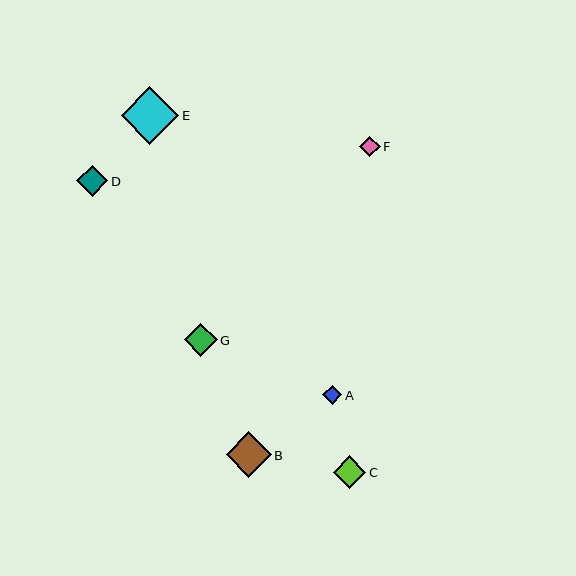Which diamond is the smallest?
Diamond A is the smallest with a size of approximately 19 pixels.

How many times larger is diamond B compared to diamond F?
Diamond B is approximately 2.3 times the size of diamond F.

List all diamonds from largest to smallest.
From largest to smallest: E, B, G, C, D, F, A.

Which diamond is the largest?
Diamond E is the largest with a size of approximately 58 pixels.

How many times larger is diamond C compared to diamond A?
Diamond C is approximately 1.7 times the size of diamond A.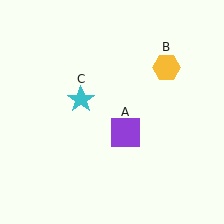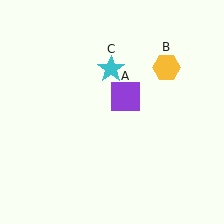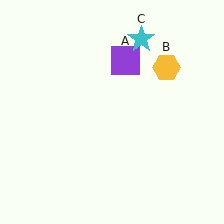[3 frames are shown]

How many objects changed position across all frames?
2 objects changed position: purple square (object A), cyan star (object C).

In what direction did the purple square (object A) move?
The purple square (object A) moved up.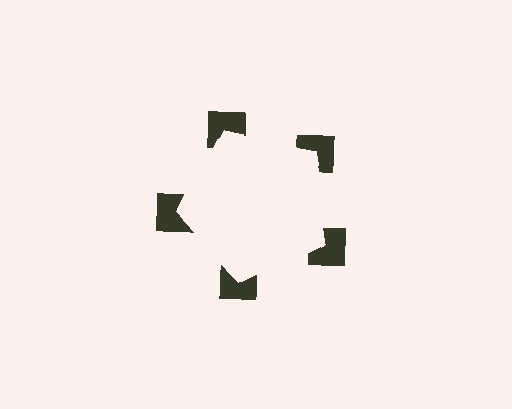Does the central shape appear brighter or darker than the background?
It typically appears slightly brighter than the background, even though no actual brightness change is drawn.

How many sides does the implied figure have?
5 sides.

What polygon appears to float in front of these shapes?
An illusory pentagon — its edges are inferred from the aligned wedge cuts in the notched squares, not physically drawn.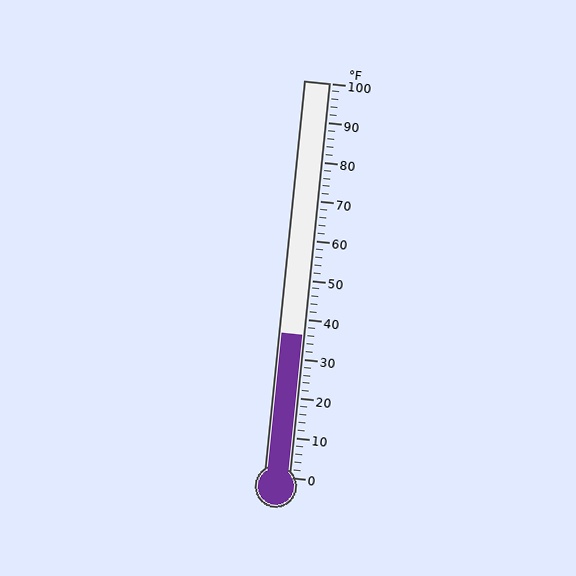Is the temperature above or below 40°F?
The temperature is below 40°F.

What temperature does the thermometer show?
The thermometer shows approximately 36°F.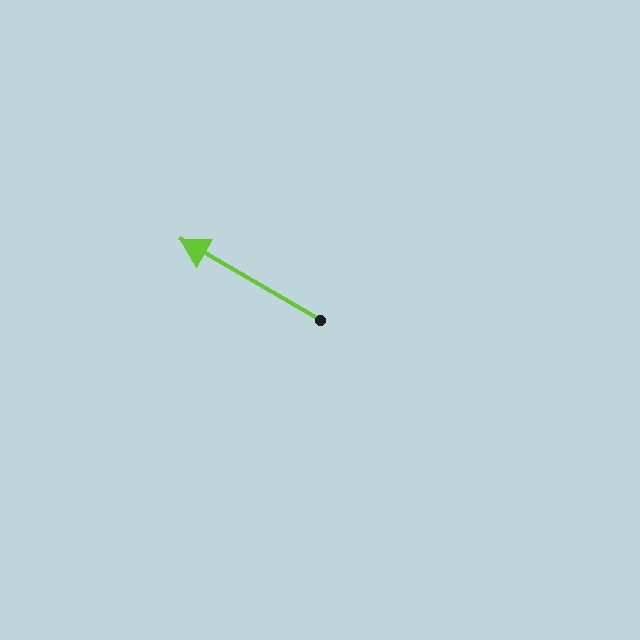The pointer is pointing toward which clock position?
Roughly 10 o'clock.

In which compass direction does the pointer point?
Northwest.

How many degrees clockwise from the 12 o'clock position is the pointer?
Approximately 300 degrees.